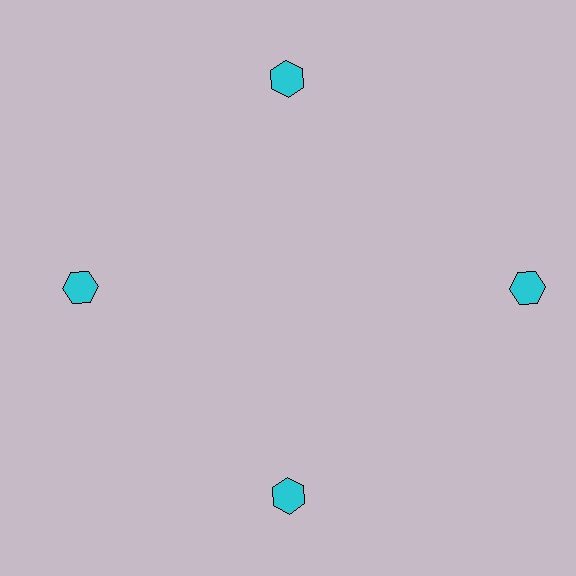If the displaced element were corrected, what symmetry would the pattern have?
It would have 4-fold rotational symmetry — the pattern would map onto itself every 90 degrees.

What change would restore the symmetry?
The symmetry would be restored by moving it inward, back onto the ring so that all 4 hexagons sit at equal angles and equal distance from the center.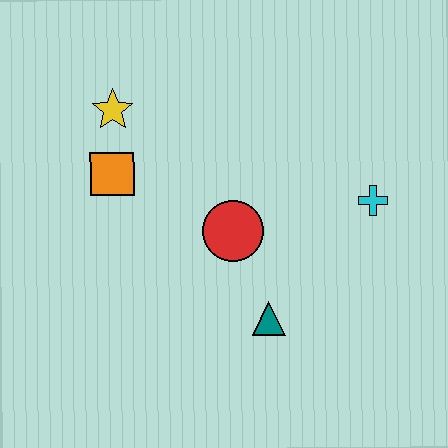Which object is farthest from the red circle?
The yellow star is farthest from the red circle.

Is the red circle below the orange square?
Yes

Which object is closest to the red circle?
The teal triangle is closest to the red circle.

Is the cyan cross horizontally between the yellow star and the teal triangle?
No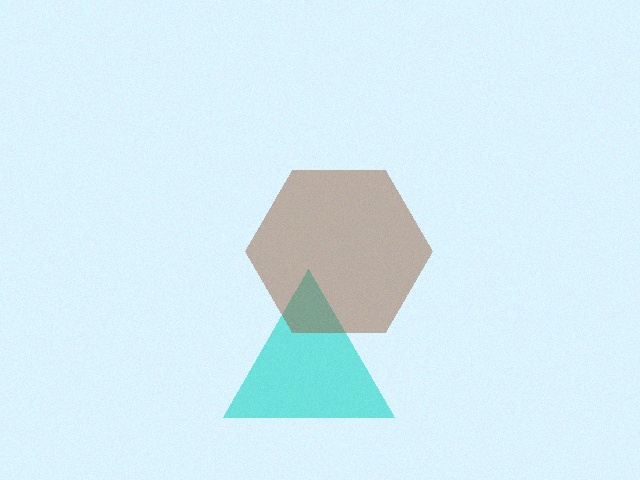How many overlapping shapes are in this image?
There are 2 overlapping shapes in the image.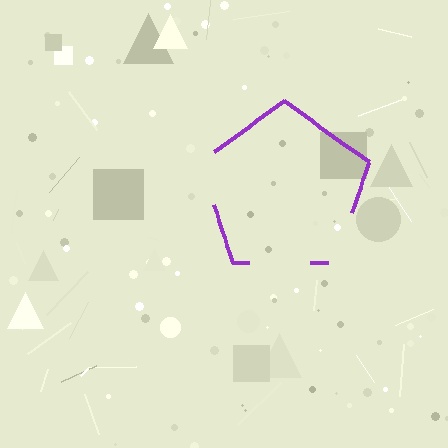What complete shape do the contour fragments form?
The contour fragments form a pentagon.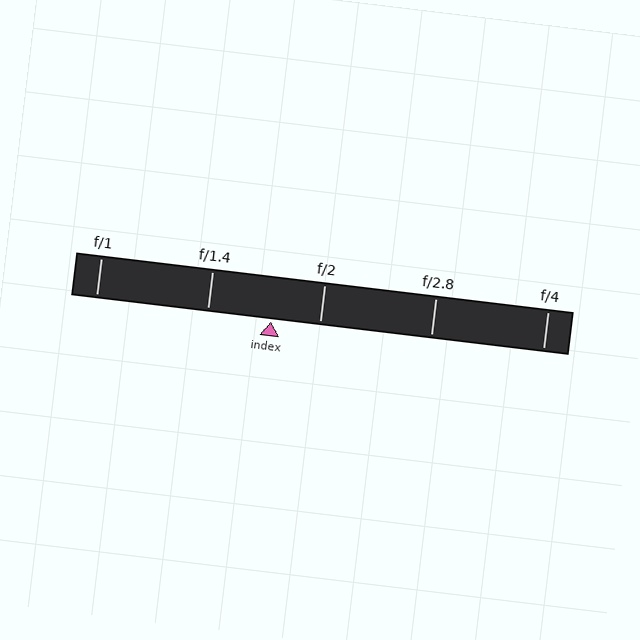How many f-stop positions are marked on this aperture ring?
There are 5 f-stop positions marked.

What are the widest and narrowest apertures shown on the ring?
The widest aperture shown is f/1 and the narrowest is f/4.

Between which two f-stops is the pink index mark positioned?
The index mark is between f/1.4 and f/2.